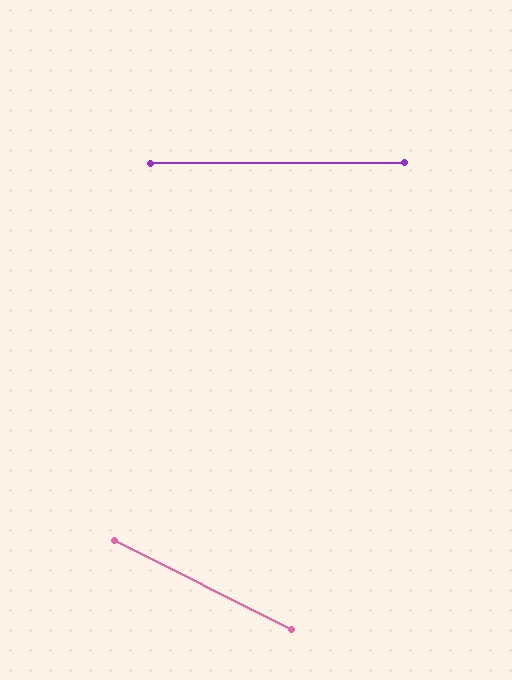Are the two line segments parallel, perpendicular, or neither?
Neither parallel nor perpendicular — they differ by about 27°.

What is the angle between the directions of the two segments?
Approximately 27 degrees.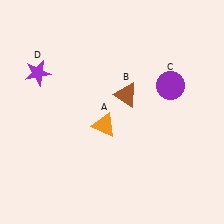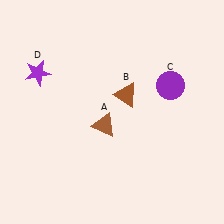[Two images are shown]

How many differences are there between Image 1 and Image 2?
There is 1 difference between the two images.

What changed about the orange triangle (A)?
In Image 1, A is orange. In Image 2, it changed to brown.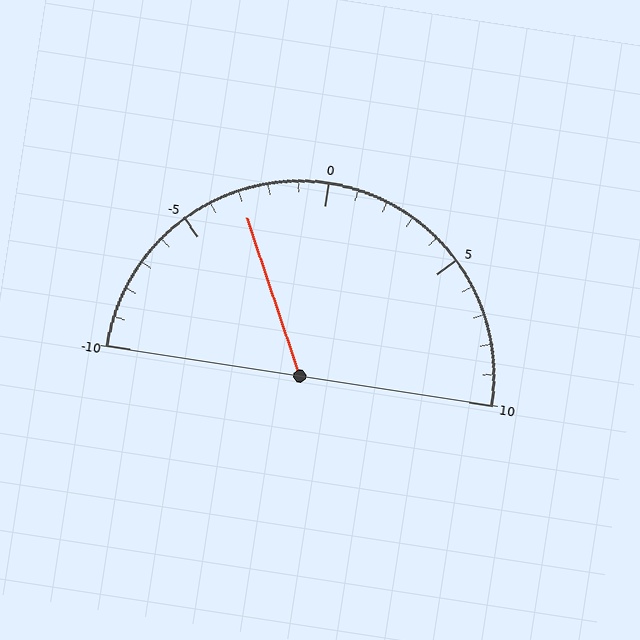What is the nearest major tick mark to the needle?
The nearest major tick mark is -5.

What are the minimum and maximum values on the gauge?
The gauge ranges from -10 to 10.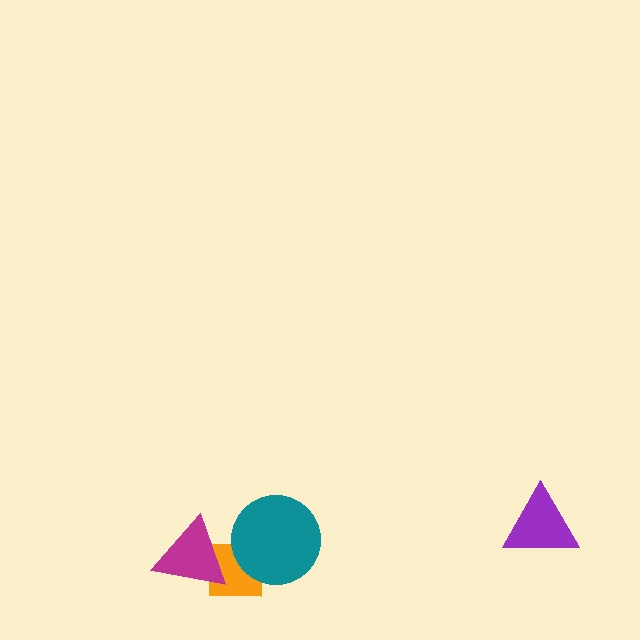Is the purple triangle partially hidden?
No, no other shape covers it.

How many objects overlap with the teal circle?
1 object overlaps with the teal circle.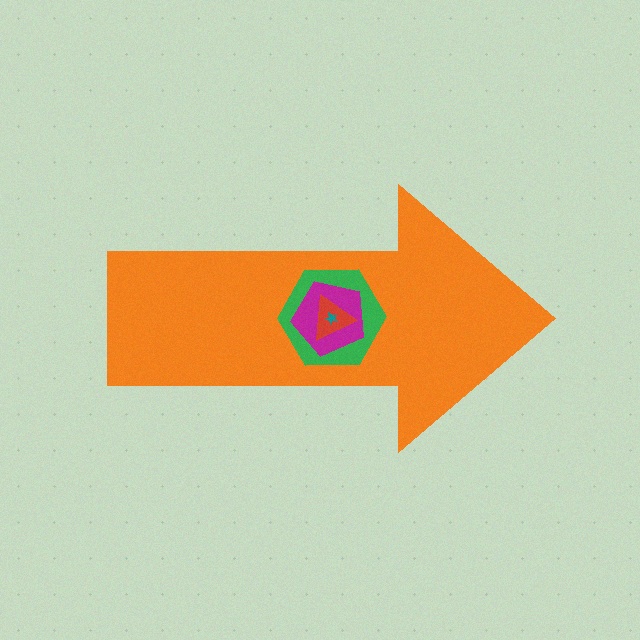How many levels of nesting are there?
5.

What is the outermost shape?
The orange arrow.